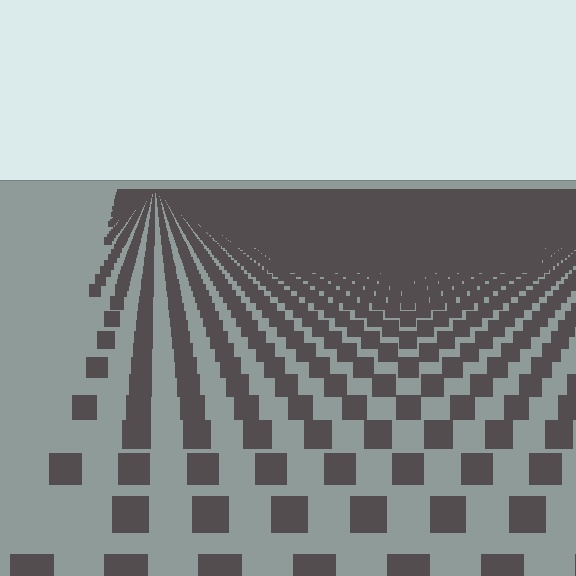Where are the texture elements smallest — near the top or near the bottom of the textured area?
Near the top.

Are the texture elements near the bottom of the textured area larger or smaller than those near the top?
Larger. Near the bottom, elements are closer to the viewer and appear at a bigger on-screen size.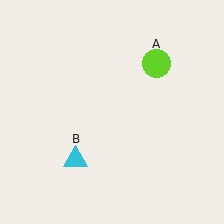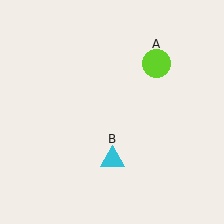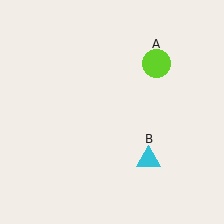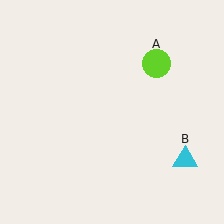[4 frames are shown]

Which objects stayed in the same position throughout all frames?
Lime circle (object A) remained stationary.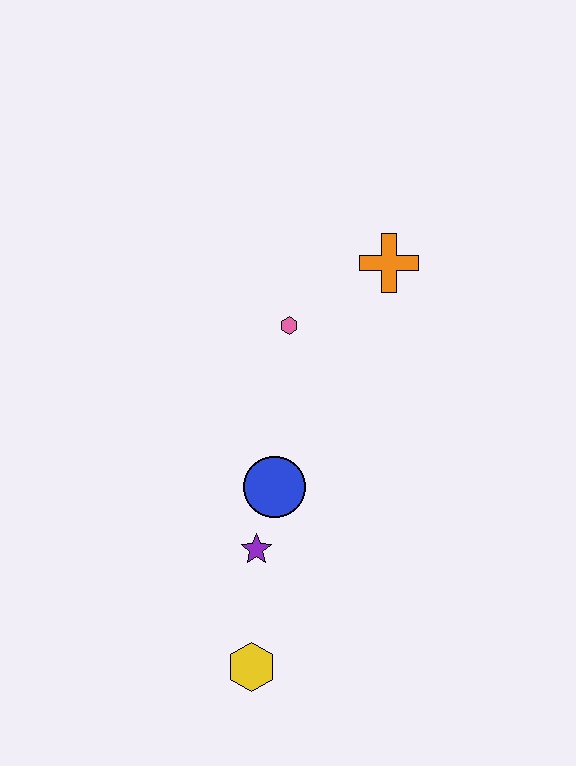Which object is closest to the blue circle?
The purple star is closest to the blue circle.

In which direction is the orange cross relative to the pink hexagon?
The orange cross is to the right of the pink hexagon.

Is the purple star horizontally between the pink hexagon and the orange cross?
No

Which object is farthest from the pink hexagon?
The yellow hexagon is farthest from the pink hexagon.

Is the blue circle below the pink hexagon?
Yes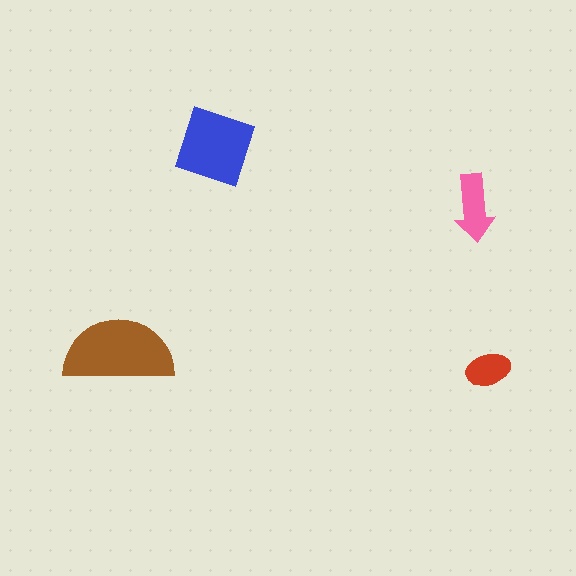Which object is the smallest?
The red ellipse.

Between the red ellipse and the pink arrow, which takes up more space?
The pink arrow.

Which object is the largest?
The brown semicircle.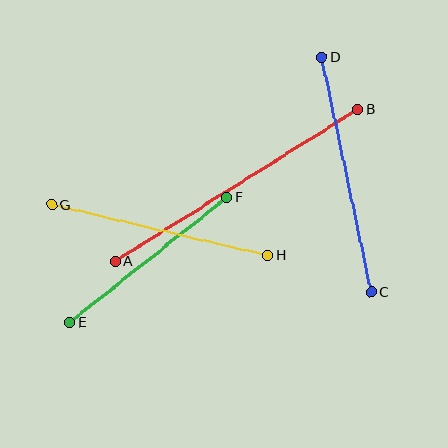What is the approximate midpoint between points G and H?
The midpoint is at approximately (160, 230) pixels.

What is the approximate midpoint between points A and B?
The midpoint is at approximately (237, 185) pixels.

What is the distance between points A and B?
The distance is approximately 286 pixels.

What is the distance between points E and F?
The distance is approximately 201 pixels.